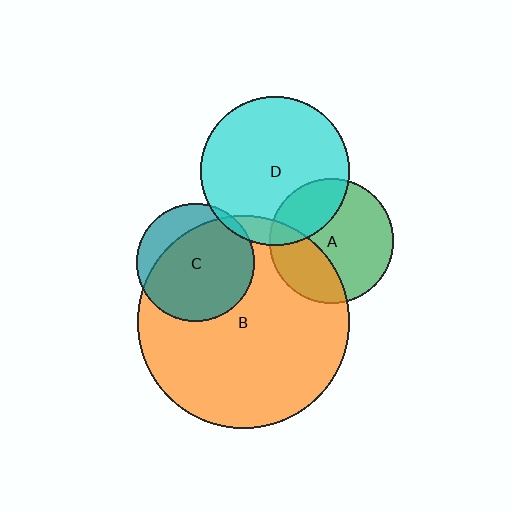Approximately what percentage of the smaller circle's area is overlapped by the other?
Approximately 75%.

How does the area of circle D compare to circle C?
Approximately 1.6 times.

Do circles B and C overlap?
Yes.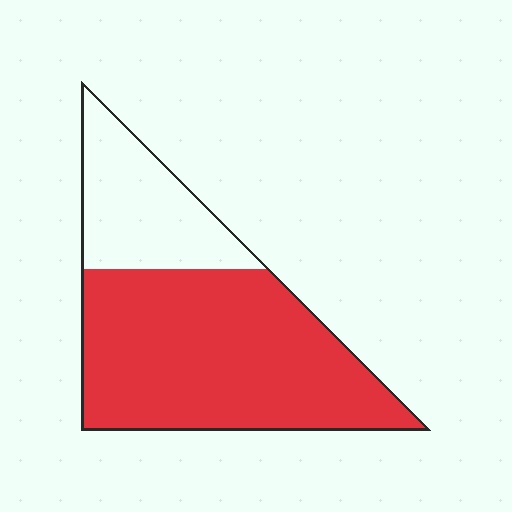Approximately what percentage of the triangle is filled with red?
Approximately 70%.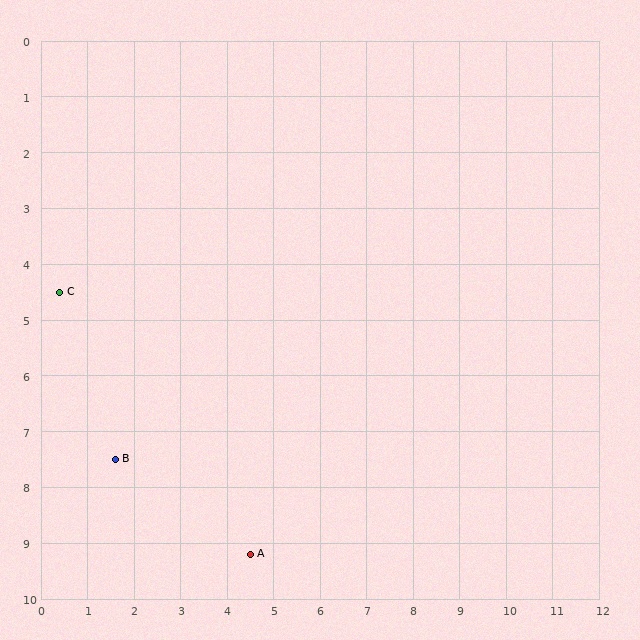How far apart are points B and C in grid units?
Points B and C are about 3.2 grid units apart.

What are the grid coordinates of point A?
Point A is at approximately (4.5, 9.2).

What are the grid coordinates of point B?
Point B is at approximately (1.6, 7.5).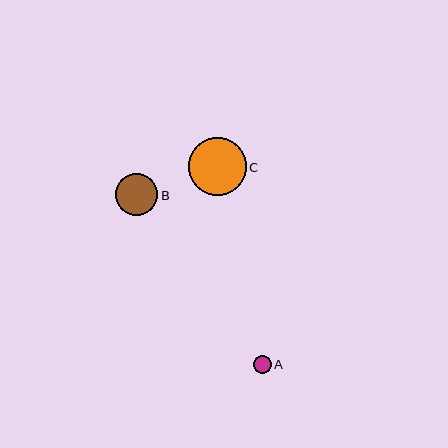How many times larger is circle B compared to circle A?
Circle B is approximately 2.4 times the size of circle A.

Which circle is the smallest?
Circle A is the smallest with a size of approximately 17 pixels.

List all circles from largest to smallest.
From largest to smallest: C, B, A.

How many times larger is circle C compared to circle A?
Circle C is approximately 3.3 times the size of circle A.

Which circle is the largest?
Circle C is the largest with a size of approximately 57 pixels.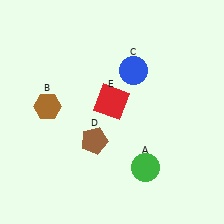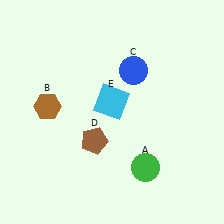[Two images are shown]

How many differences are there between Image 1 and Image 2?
There is 1 difference between the two images.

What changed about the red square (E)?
In Image 1, E is red. In Image 2, it changed to cyan.